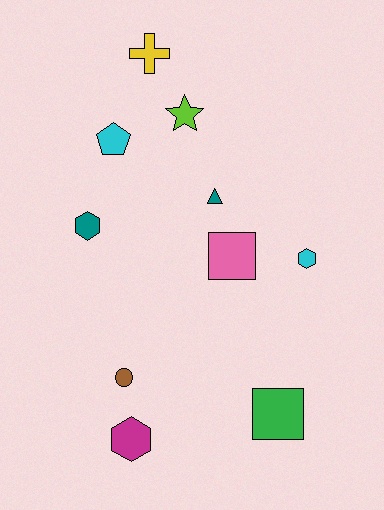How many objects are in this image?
There are 10 objects.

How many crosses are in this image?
There is 1 cross.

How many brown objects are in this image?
There is 1 brown object.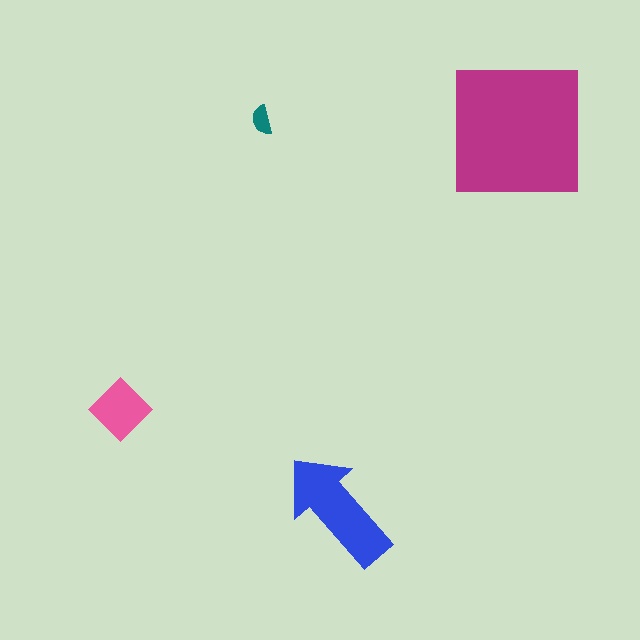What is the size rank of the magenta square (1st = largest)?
1st.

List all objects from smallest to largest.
The teal semicircle, the pink diamond, the blue arrow, the magenta square.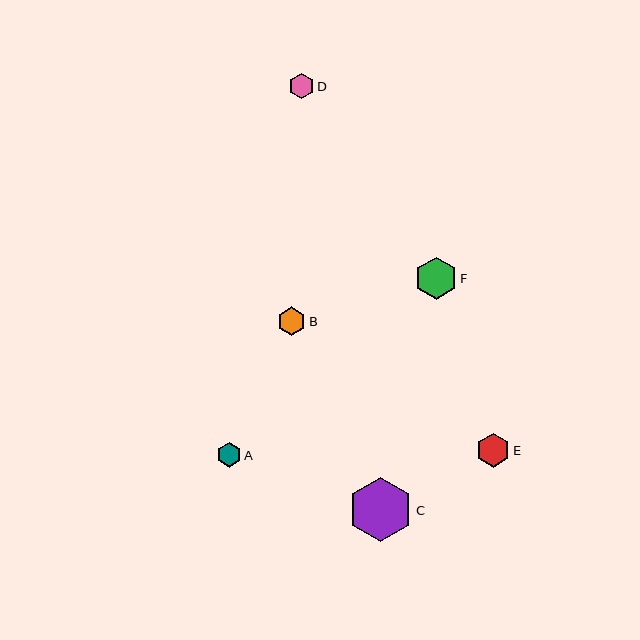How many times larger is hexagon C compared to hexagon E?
Hexagon C is approximately 1.9 times the size of hexagon E.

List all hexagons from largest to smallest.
From largest to smallest: C, F, E, B, D, A.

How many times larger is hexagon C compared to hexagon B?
Hexagon C is approximately 2.3 times the size of hexagon B.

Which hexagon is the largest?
Hexagon C is the largest with a size of approximately 65 pixels.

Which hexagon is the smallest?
Hexagon A is the smallest with a size of approximately 24 pixels.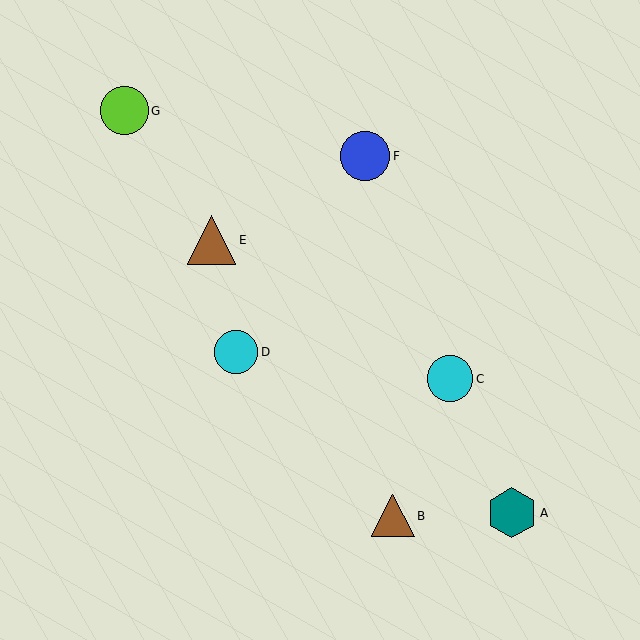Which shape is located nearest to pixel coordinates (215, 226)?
The brown triangle (labeled E) at (211, 240) is nearest to that location.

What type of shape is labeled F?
Shape F is a blue circle.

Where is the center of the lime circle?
The center of the lime circle is at (124, 111).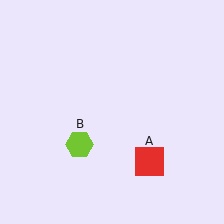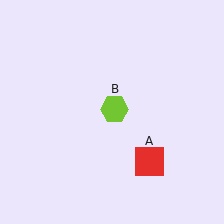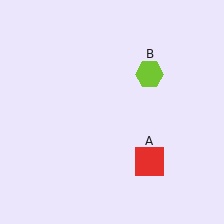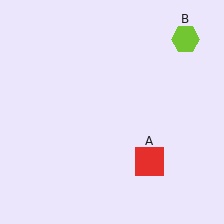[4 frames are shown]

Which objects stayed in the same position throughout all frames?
Red square (object A) remained stationary.